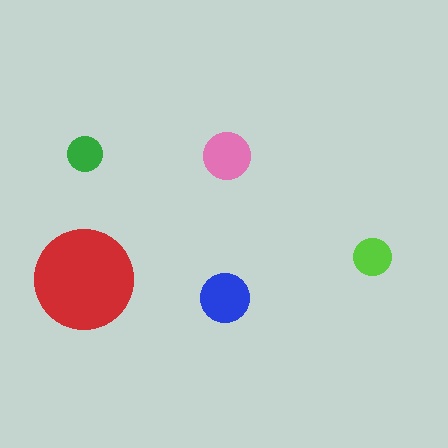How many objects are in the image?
There are 5 objects in the image.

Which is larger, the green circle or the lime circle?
The lime one.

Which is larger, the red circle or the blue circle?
The red one.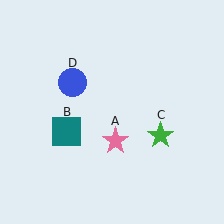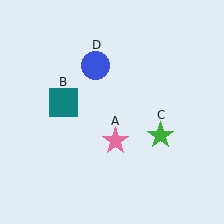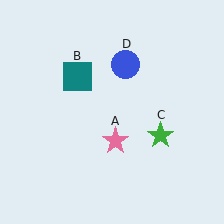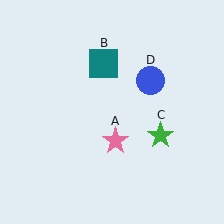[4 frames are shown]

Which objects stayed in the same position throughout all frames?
Pink star (object A) and green star (object C) remained stationary.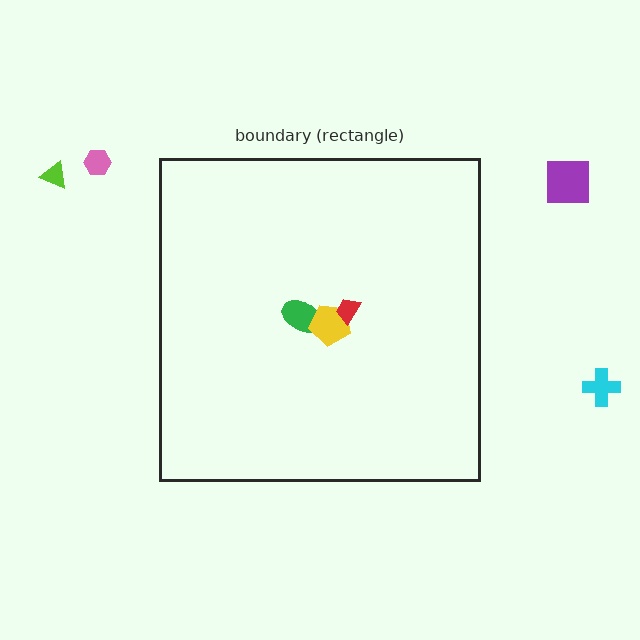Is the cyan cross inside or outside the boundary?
Outside.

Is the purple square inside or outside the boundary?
Outside.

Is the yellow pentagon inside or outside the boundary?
Inside.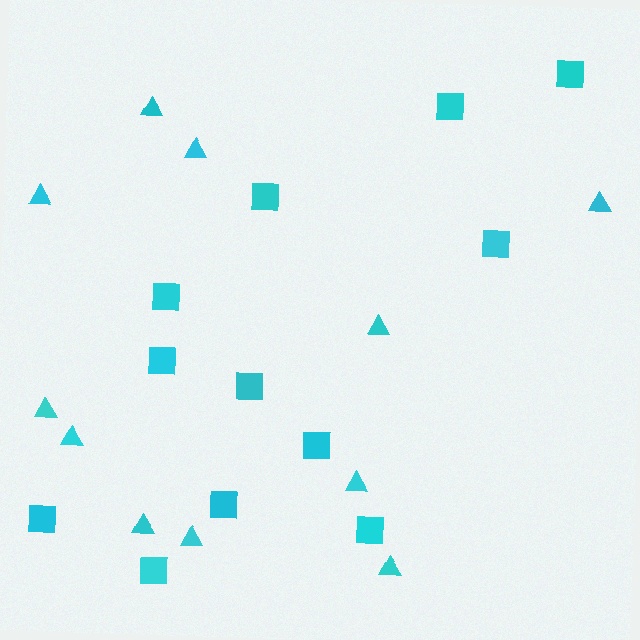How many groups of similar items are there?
There are 2 groups: one group of triangles (11) and one group of squares (12).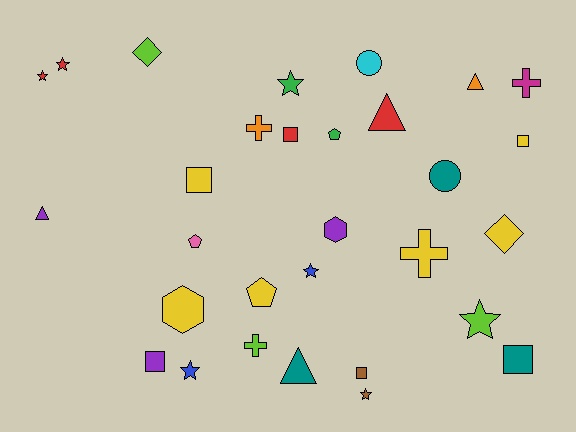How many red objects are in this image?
There are 4 red objects.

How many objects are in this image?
There are 30 objects.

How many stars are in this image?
There are 7 stars.